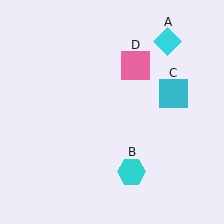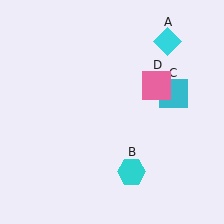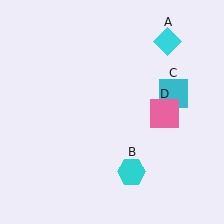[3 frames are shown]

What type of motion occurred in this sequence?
The pink square (object D) rotated clockwise around the center of the scene.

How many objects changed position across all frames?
1 object changed position: pink square (object D).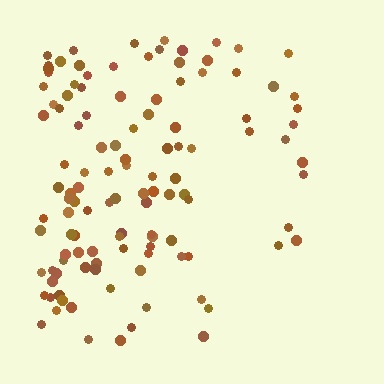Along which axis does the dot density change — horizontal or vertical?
Horizontal.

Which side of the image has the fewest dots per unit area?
The right.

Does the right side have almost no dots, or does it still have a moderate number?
Still a moderate number, just noticeably fewer than the left.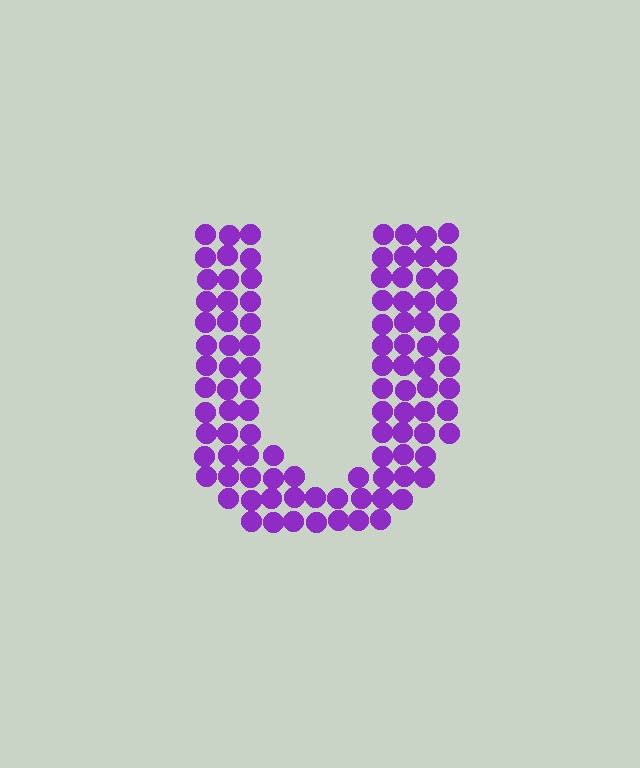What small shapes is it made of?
It is made of small circles.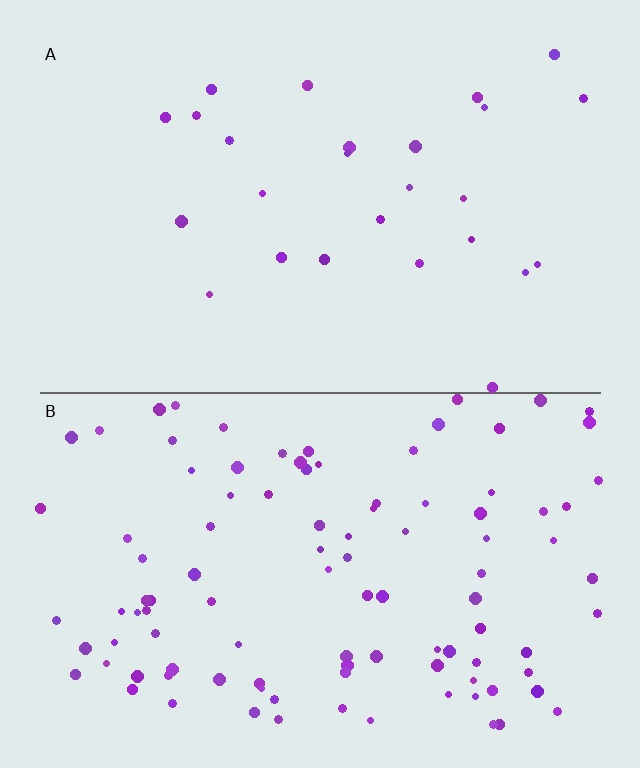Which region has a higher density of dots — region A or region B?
B (the bottom).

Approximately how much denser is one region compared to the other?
Approximately 4.0× — region B over region A.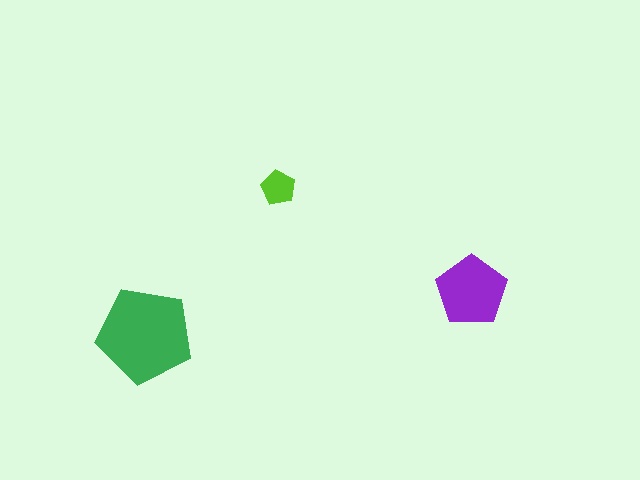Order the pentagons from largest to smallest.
the green one, the purple one, the lime one.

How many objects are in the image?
There are 3 objects in the image.